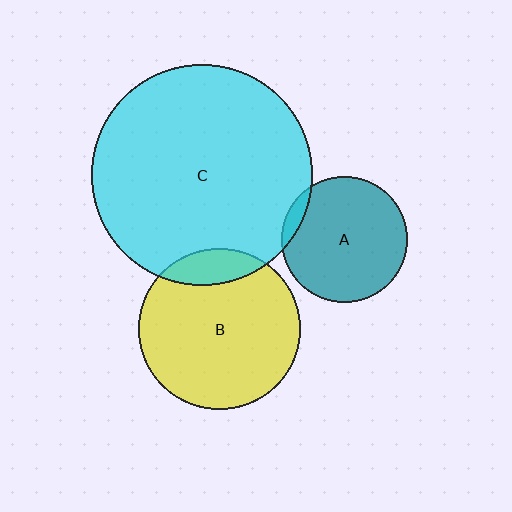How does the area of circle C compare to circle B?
Approximately 1.9 times.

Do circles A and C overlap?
Yes.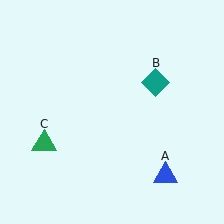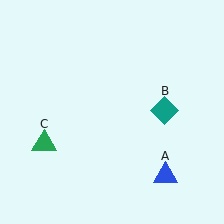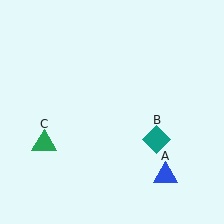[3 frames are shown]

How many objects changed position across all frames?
1 object changed position: teal diamond (object B).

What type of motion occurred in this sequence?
The teal diamond (object B) rotated clockwise around the center of the scene.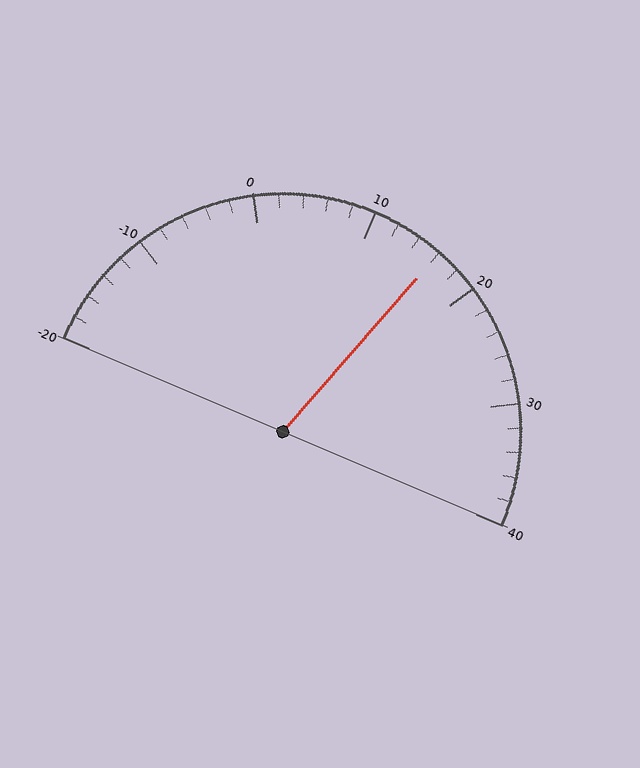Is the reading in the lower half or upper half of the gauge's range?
The reading is in the upper half of the range (-20 to 40).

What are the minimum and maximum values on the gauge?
The gauge ranges from -20 to 40.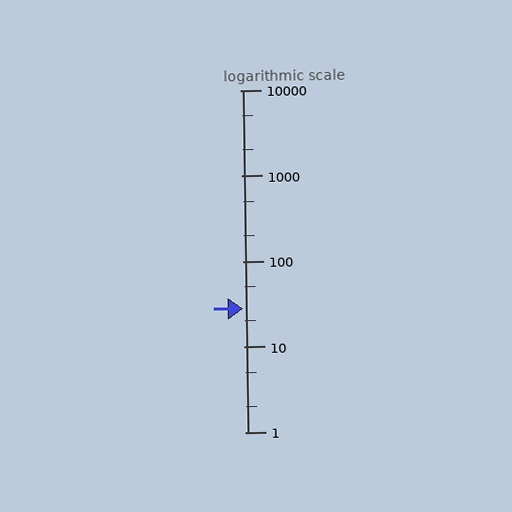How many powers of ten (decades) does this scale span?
The scale spans 4 decades, from 1 to 10000.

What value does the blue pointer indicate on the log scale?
The pointer indicates approximately 28.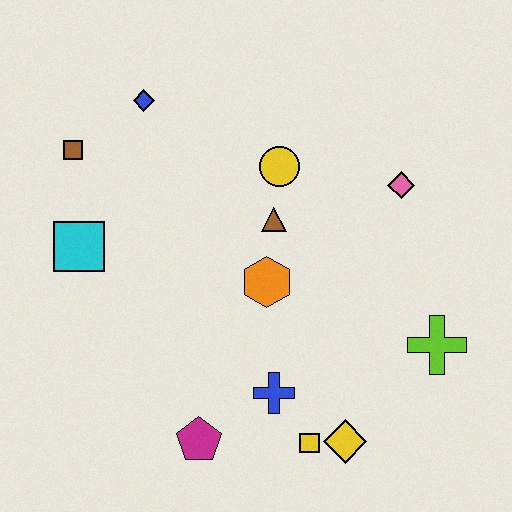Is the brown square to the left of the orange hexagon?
Yes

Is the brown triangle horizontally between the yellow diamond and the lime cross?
No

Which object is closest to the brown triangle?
The yellow circle is closest to the brown triangle.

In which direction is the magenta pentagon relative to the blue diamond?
The magenta pentagon is below the blue diamond.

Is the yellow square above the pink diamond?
No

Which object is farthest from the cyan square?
The lime cross is farthest from the cyan square.